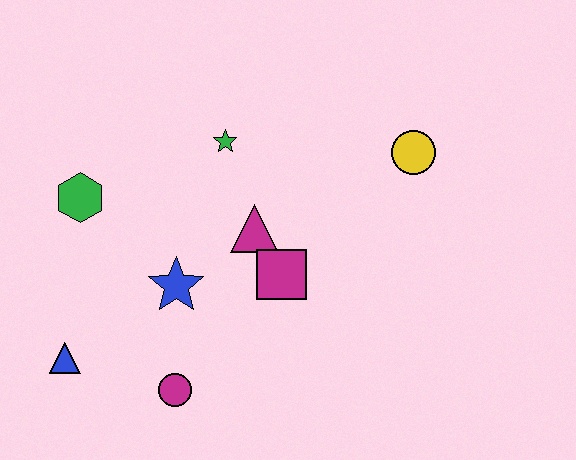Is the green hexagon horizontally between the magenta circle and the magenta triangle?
No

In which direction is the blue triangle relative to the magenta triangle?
The blue triangle is to the left of the magenta triangle.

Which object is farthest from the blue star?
The yellow circle is farthest from the blue star.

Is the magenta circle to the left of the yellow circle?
Yes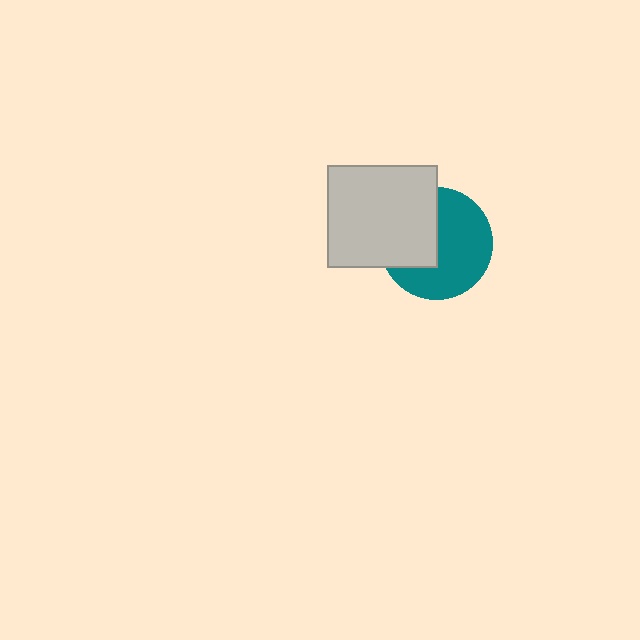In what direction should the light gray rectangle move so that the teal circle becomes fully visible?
The light gray rectangle should move left. That is the shortest direction to clear the overlap and leave the teal circle fully visible.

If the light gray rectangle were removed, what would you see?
You would see the complete teal circle.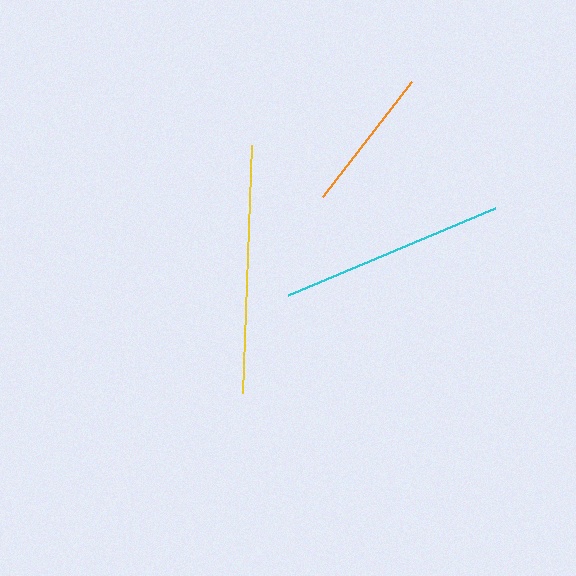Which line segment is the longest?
The yellow line is the longest at approximately 248 pixels.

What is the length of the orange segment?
The orange segment is approximately 145 pixels long.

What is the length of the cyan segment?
The cyan segment is approximately 224 pixels long.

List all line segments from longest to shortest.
From longest to shortest: yellow, cyan, orange.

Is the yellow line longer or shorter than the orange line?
The yellow line is longer than the orange line.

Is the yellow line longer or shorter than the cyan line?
The yellow line is longer than the cyan line.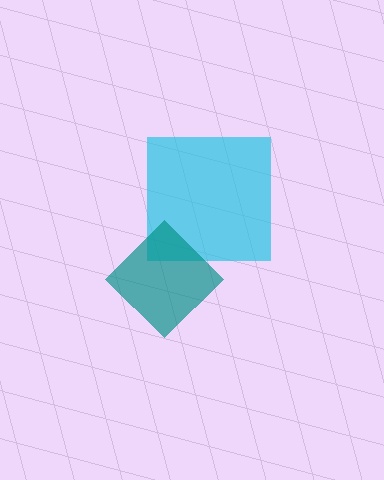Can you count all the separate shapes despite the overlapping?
Yes, there are 2 separate shapes.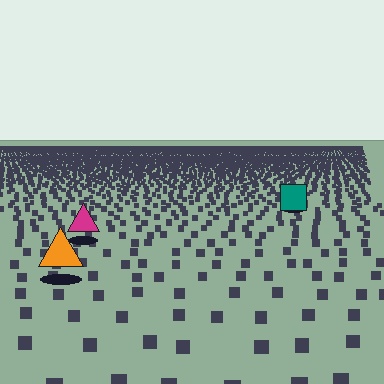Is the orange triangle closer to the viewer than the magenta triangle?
Yes. The orange triangle is closer — you can tell from the texture gradient: the ground texture is coarser near it.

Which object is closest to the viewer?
The orange triangle is closest. The texture marks near it are larger and more spread out.